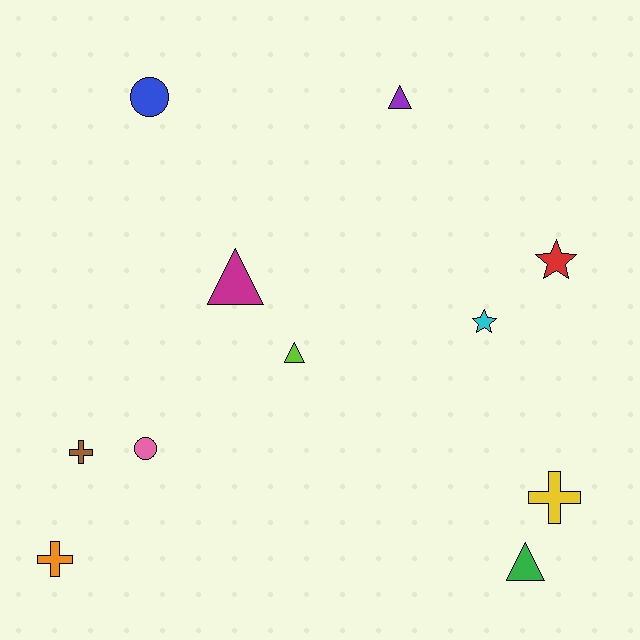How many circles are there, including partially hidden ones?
There are 2 circles.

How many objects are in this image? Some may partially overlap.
There are 11 objects.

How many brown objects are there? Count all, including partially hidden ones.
There is 1 brown object.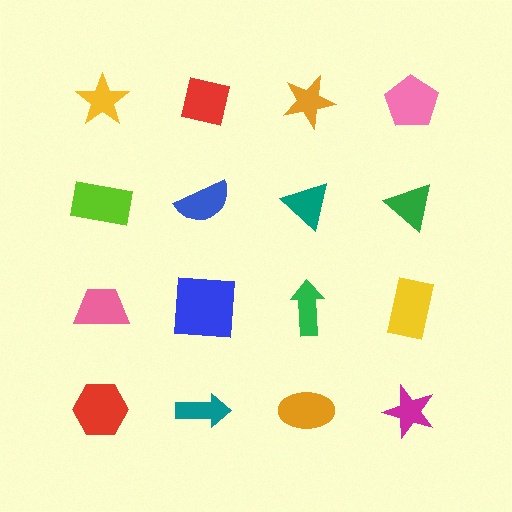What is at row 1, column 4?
A pink pentagon.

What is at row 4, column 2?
A teal arrow.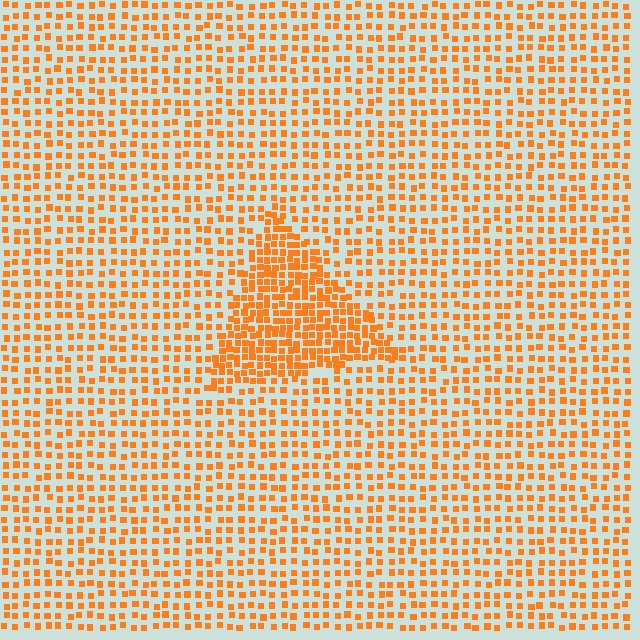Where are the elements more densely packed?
The elements are more densely packed inside the triangle boundary.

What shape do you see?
I see a triangle.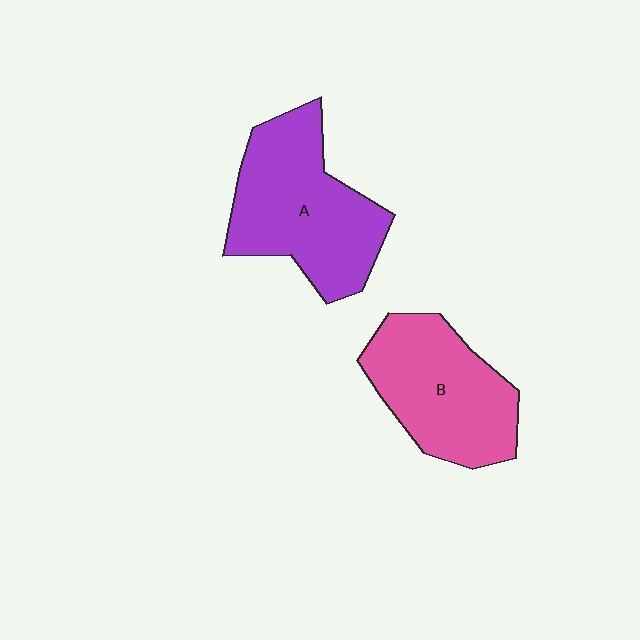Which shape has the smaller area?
Shape B (pink).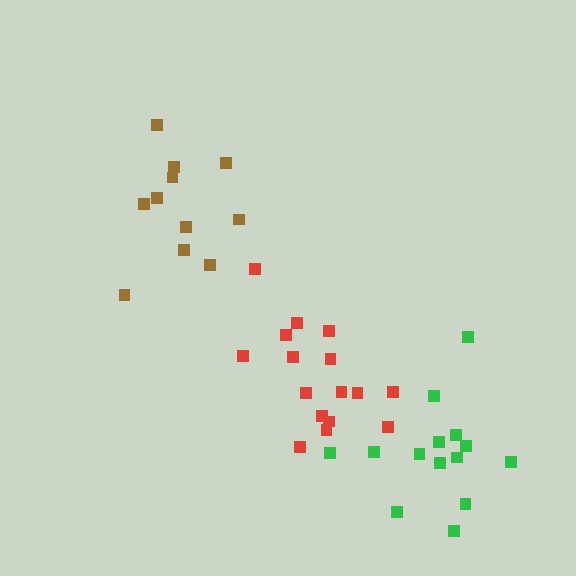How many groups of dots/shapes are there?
There are 3 groups.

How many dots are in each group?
Group 1: 16 dots, Group 2: 14 dots, Group 3: 11 dots (41 total).